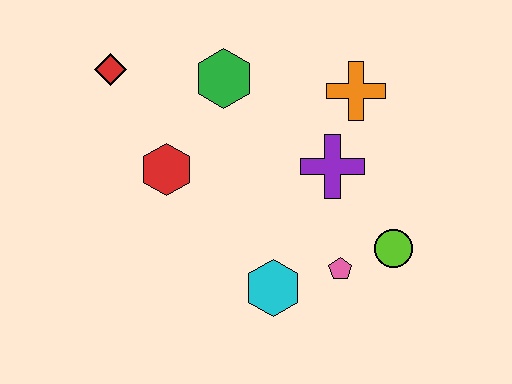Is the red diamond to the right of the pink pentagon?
No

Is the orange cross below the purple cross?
No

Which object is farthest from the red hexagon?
The lime circle is farthest from the red hexagon.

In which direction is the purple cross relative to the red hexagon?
The purple cross is to the right of the red hexagon.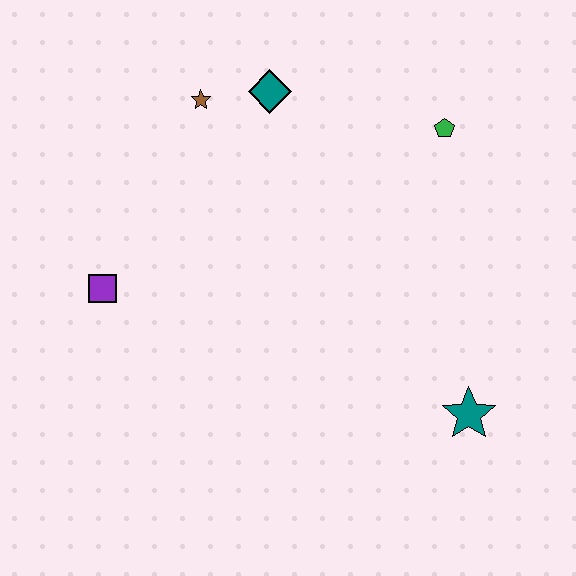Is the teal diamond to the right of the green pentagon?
No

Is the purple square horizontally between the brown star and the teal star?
No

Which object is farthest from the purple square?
The teal star is farthest from the purple square.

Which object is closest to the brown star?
The teal diamond is closest to the brown star.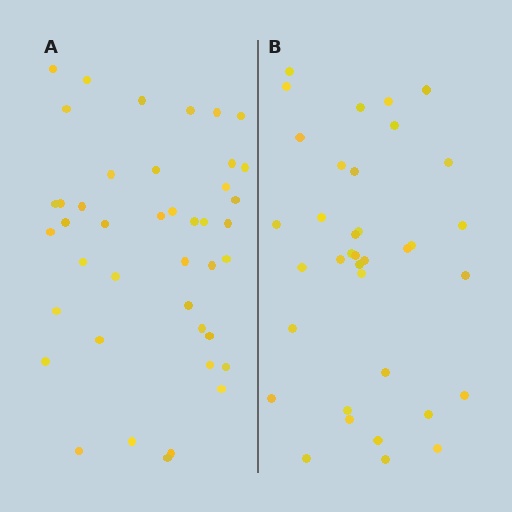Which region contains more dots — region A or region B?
Region A (the left region) has more dots.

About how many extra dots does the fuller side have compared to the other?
Region A has about 6 more dots than region B.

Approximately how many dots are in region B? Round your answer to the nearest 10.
About 40 dots. (The exact count is 36, which rounds to 40.)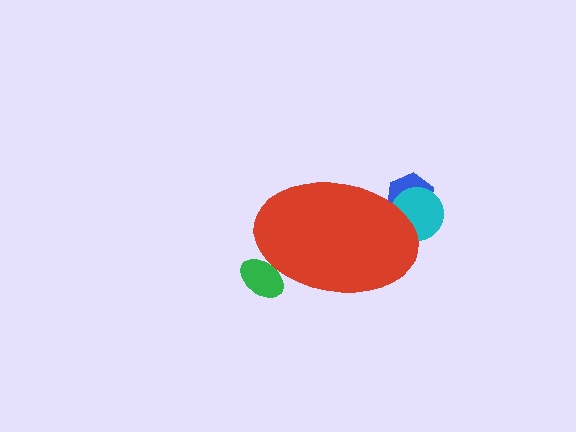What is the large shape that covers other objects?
A red ellipse.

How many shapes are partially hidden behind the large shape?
3 shapes are partially hidden.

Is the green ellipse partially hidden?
Yes, the green ellipse is partially hidden behind the red ellipse.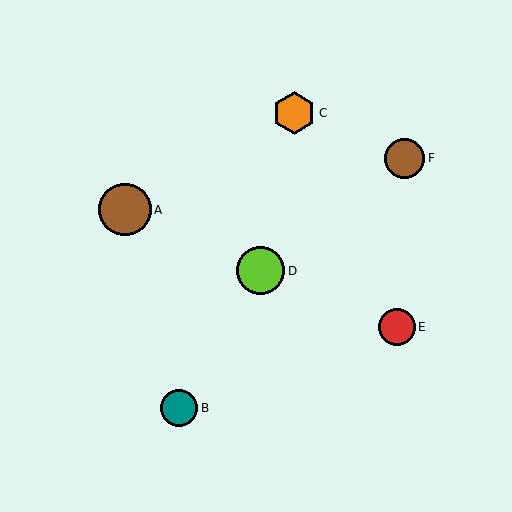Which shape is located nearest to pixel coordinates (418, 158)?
The brown circle (labeled F) at (405, 158) is nearest to that location.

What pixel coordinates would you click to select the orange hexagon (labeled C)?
Click at (294, 113) to select the orange hexagon C.